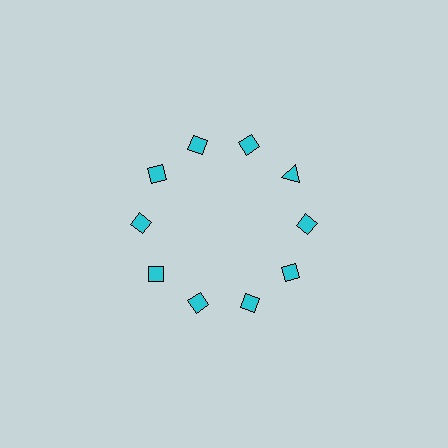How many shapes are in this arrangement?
There are 10 shapes arranged in a ring pattern.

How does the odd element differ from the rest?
It has a different shape: triangle instead of diamond.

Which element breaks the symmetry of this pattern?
The cyan triangle at roughly the 2 o'clock position breaks the symmetry. All other shapes are cyan diamonds.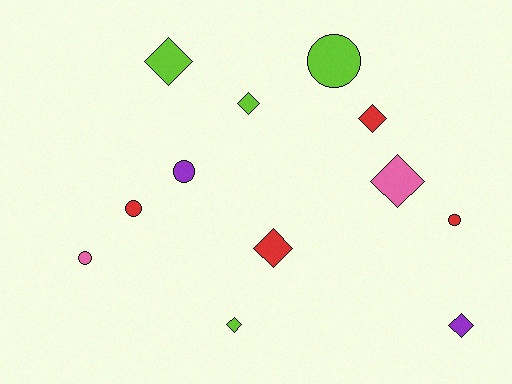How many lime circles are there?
There is 1 lime circle.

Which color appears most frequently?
Red, with 4 objects.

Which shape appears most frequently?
Diamond, with 7 objects.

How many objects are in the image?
There are 12 objects.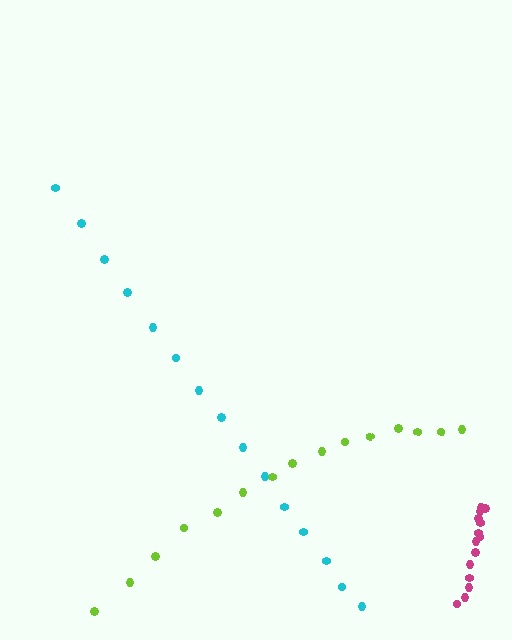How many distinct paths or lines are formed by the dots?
There are 3 distinct paths.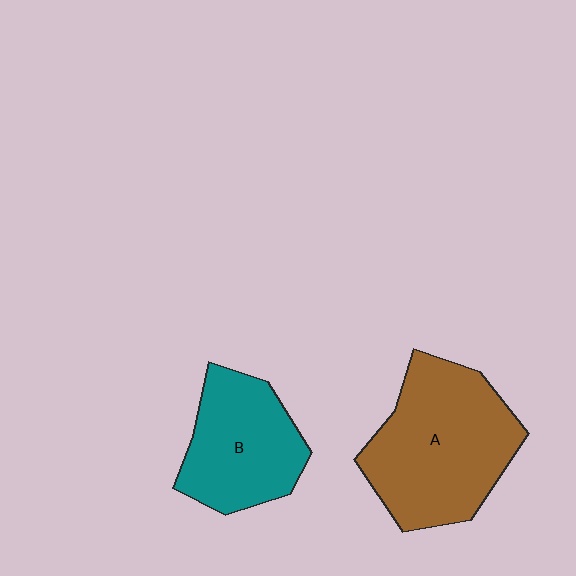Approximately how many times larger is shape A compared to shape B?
Approximately 1.4 times.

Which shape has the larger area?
Shape A (brown).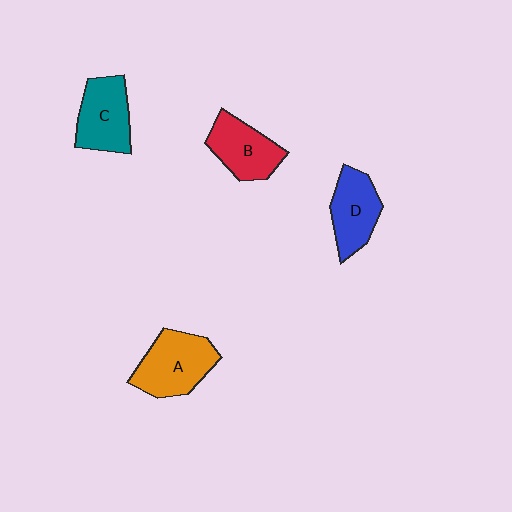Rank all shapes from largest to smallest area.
From largest to smallest: A (orange), C (teal), B (red), D (blue).